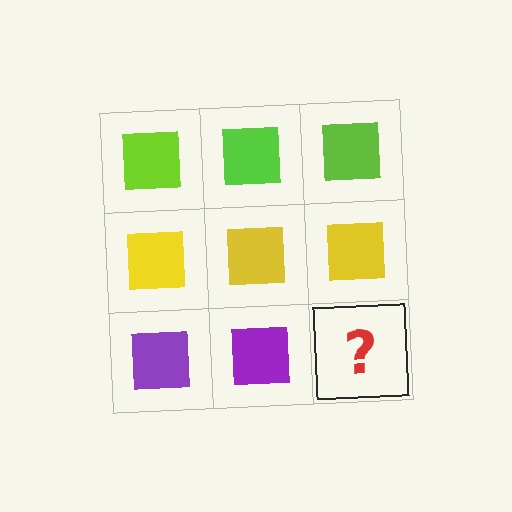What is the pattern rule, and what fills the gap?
The rule is that each row has a consistent color. The gap should be filled with a purple square.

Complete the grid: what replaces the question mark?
The question mark should be replaced with a purple square.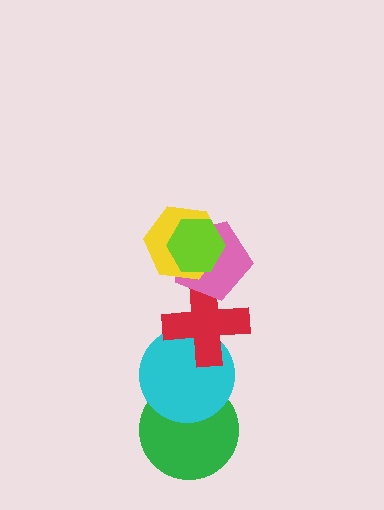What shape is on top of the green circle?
The cyan circle is on top of the green circle.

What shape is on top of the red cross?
The pink pentagon is on top of the red cross.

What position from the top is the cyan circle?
The cyan circle is 5th from the top.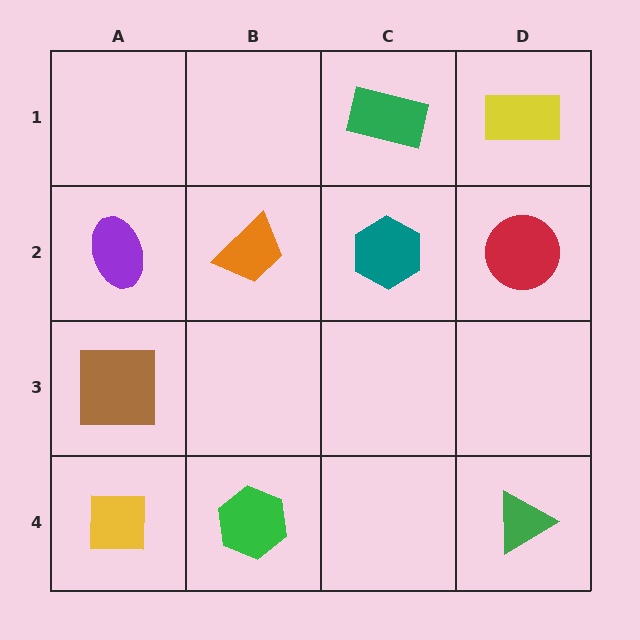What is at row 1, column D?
A yellow rectangle.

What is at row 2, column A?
A purple ellipse.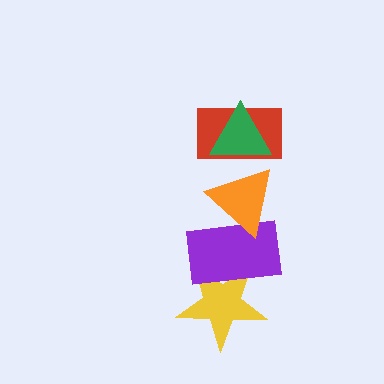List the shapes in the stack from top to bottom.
From top to bottom: the green triangle, the red rectangle, the orange triangle, the purple rectangle, the yellow star.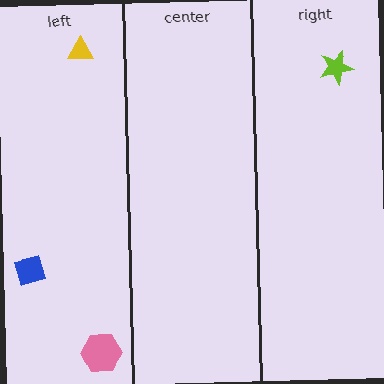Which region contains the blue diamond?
The left region.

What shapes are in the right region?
The lime star.